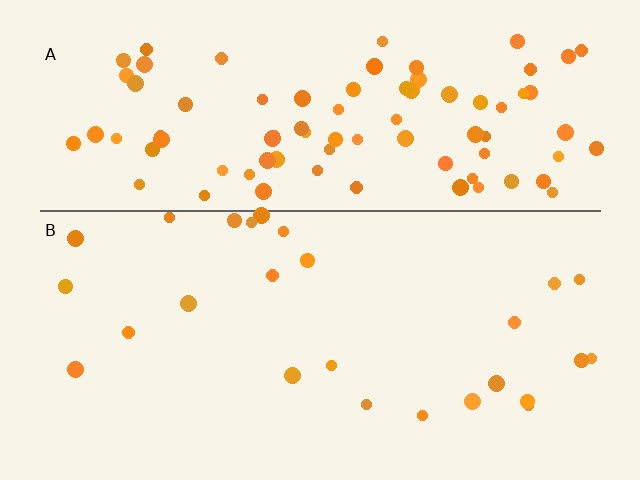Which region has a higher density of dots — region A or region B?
A (the top).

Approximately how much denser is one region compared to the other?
Approximately 3.4× — region A over region B.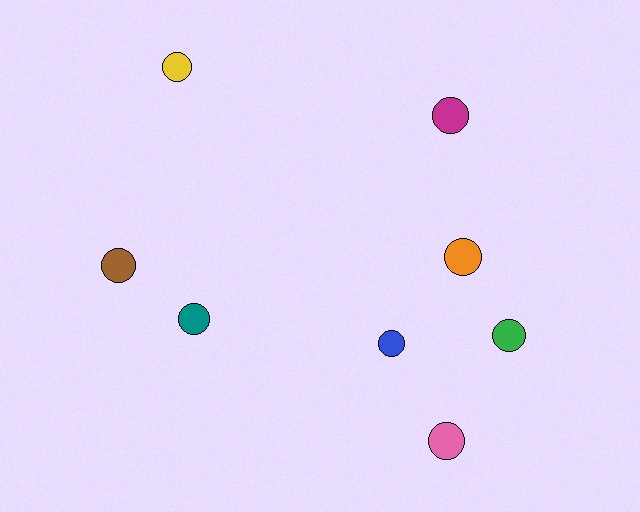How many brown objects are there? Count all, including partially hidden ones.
There is 1 brown object.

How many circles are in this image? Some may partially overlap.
There are 8 circles.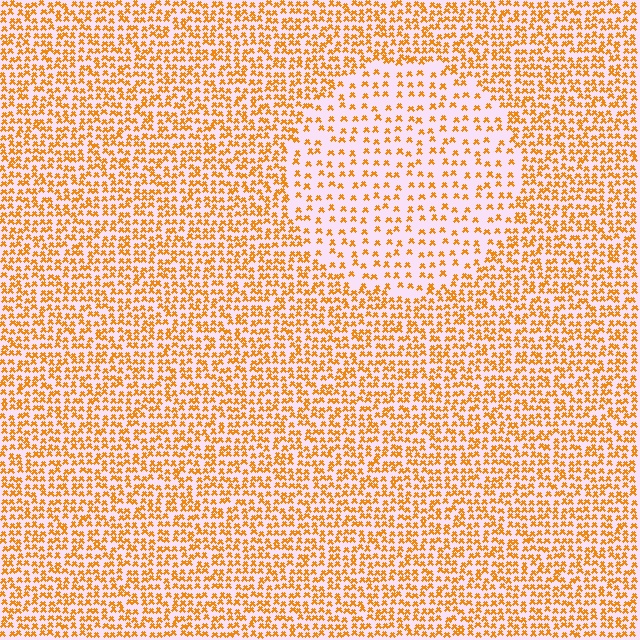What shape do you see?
I see a circle.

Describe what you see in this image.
The image contains small orange elements arranged at two different densities. A circle-shaped region is visible where the elements are less densely packed than the surrounding area.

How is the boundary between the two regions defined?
The boundary is defined by a change in element density (approximately 2.1x ratio). All elements are the same color, size, and shape.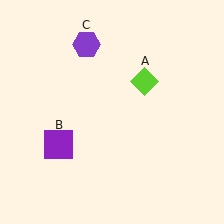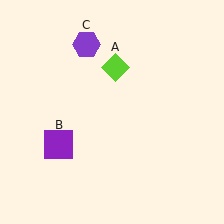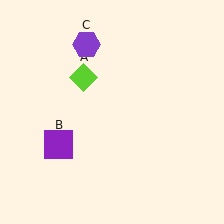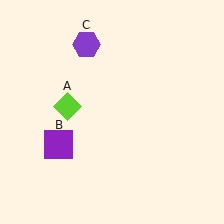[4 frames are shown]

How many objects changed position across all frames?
1 object changed position: lime diamond (object A).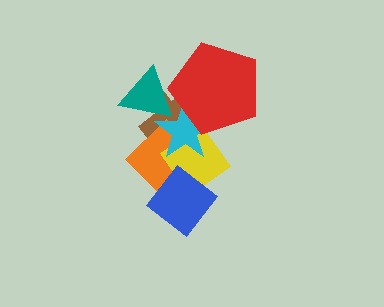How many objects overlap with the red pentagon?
4 objects overlap with the red pentagon.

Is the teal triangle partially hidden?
No, no other shape covers it.